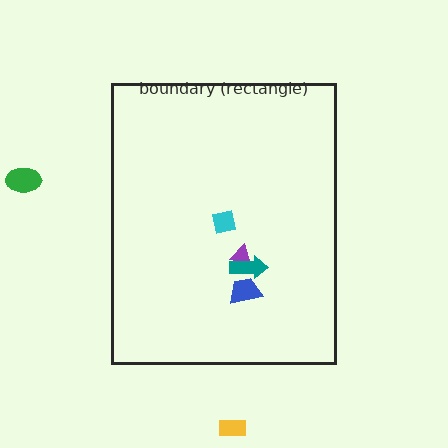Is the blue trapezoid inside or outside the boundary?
Inside.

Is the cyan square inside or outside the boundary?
Inside.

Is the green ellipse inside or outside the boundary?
Outside.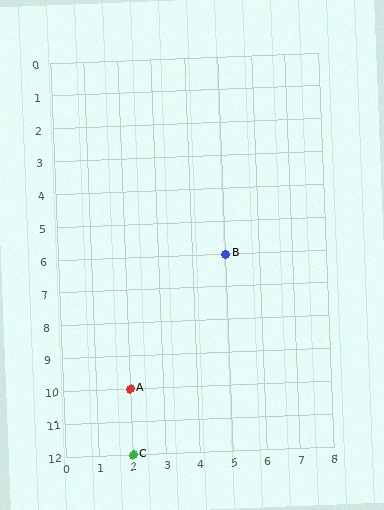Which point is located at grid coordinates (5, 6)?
Point B is at (5, 6).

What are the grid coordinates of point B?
Point B is at grid coordinates (5, 6).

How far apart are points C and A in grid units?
Points C and A are 2 rows apart.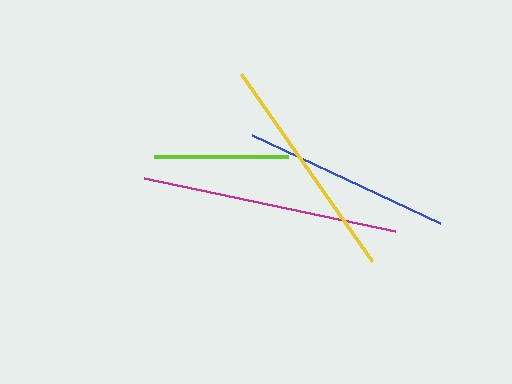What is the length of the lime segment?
The lime segment is approximately 134 pixels long.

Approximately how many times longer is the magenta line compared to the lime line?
The magenta line is approximately 1.9 times the length of the lime line.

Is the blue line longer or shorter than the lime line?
The blue line is longer than the lime line.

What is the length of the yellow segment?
The yellow segment is approximately 228 pixels long.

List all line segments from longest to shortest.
From longest to shortest: magenta, yellow, blue, lime.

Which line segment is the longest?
The magenta line is the longest at approximately 257 pixels.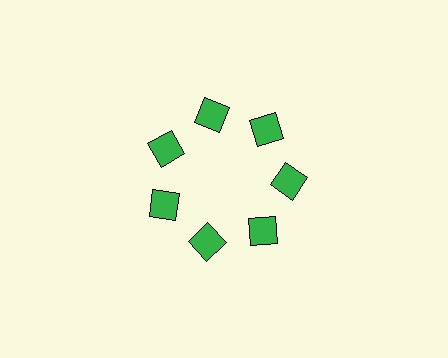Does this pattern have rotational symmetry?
Yes, this pattern has 7-fold rotational symmetry. It looks the same after rotating 51 degrees around the center.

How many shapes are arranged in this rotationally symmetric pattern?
There are 7 shapes, arranged in 7 groups of 1.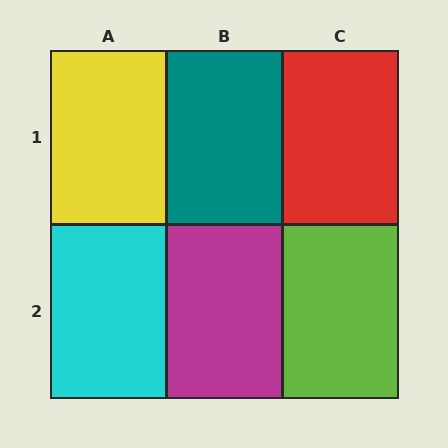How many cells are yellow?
1 cell is yellow.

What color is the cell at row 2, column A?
Cyan.